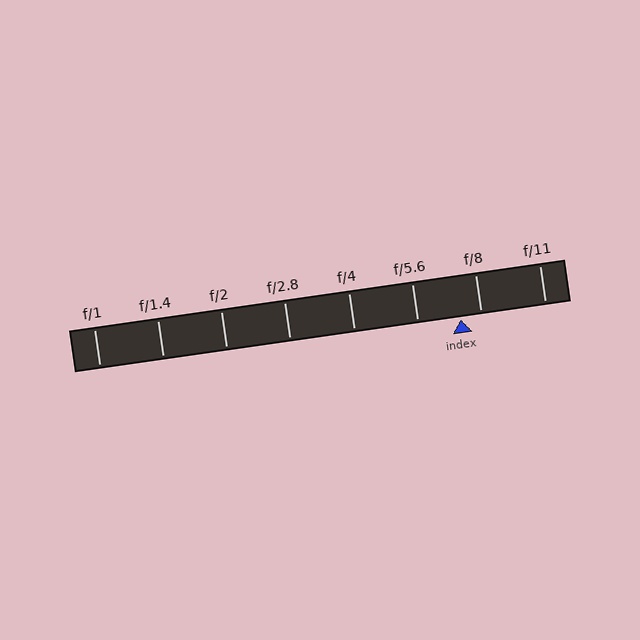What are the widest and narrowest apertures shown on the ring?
The widest aperture shown is f/1 and the narrowest is f/11.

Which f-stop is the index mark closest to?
The index mark is closest to f/8.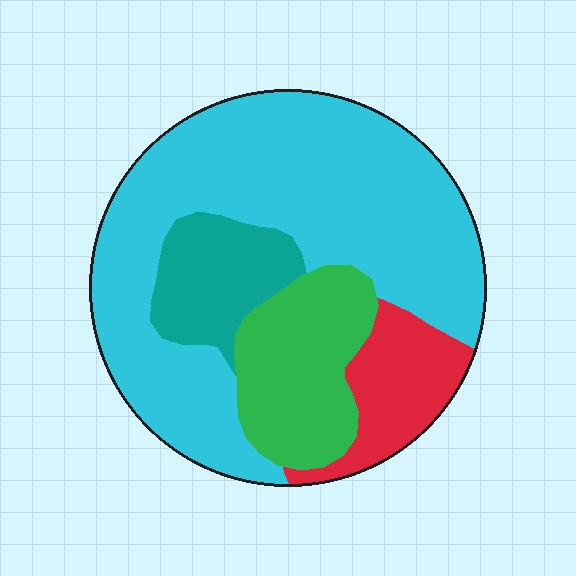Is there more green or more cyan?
Cyan.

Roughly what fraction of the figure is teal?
Teal takes up about one eighth (1/8) of the figure.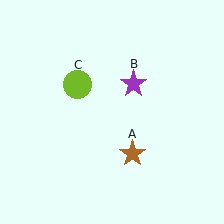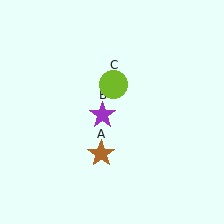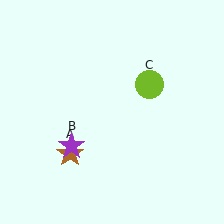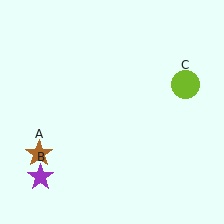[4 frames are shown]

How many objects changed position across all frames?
3 objects changed position: brown star (object A), purple star (object B), lime circle (object C).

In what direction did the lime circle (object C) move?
The lime circle (object C) moved right.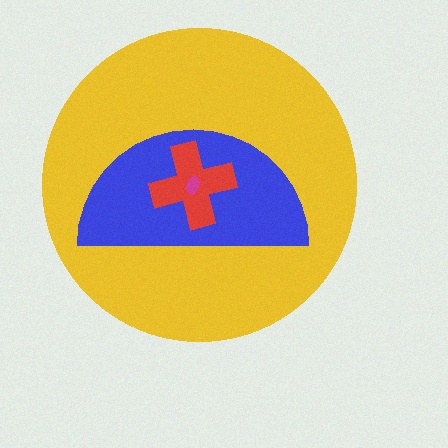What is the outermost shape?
The yellow circle.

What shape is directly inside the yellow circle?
The blue semicircle.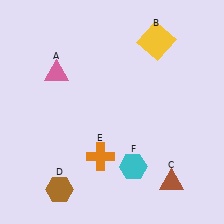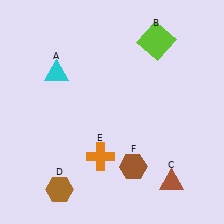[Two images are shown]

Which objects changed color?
A changed from pink to cyan. B changed from yellow to lime. F changed from cyan to brown.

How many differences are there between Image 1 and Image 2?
There are 3 differences between the two images.